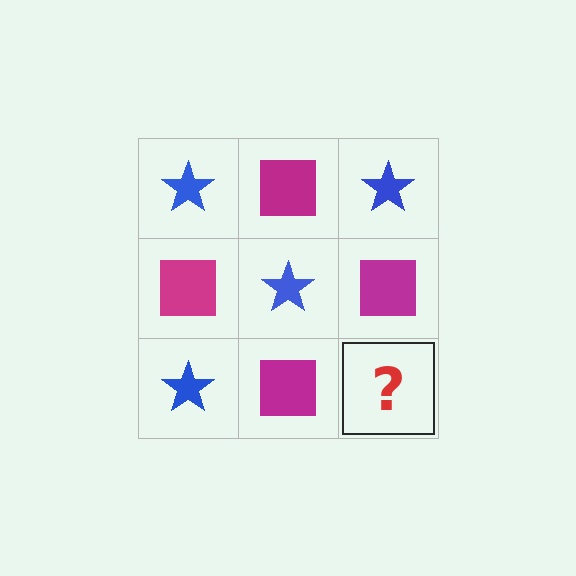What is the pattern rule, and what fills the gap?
The rule is that it alternates blue star and magenta square in a checkerboard pattern. The gap should be filled with a blue star.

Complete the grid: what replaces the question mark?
The question mark should be replaced with a blue star.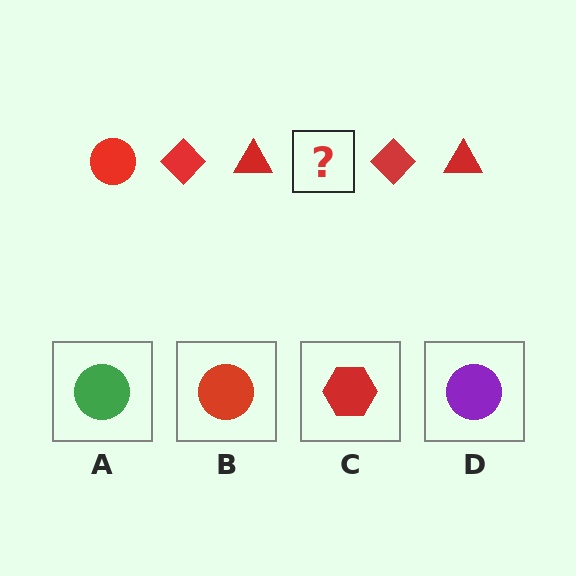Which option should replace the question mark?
Option B.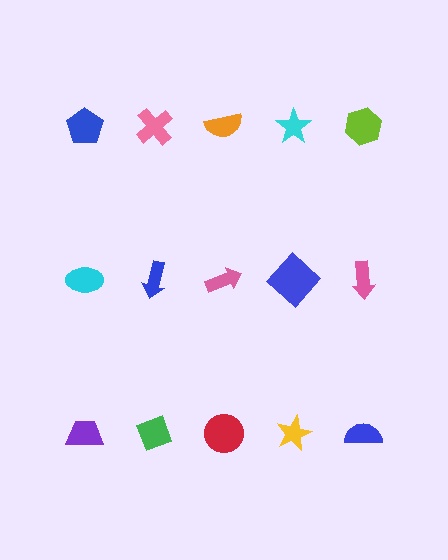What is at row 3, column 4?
A yellow star.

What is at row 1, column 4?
A cyan star.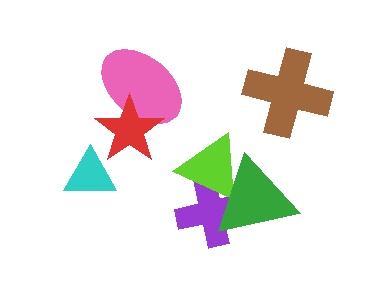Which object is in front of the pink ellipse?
The red star is in front of the pink ellipse.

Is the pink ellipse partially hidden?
Yes, it is partially covered by another shape.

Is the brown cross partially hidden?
No, no other shape covers it.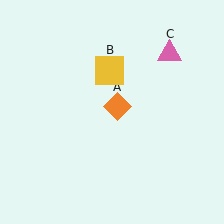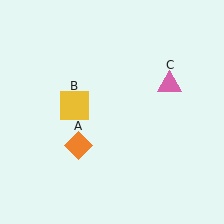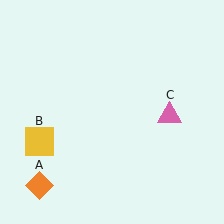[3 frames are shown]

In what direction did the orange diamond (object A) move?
The orange diamond (object A) moved down and to the left.